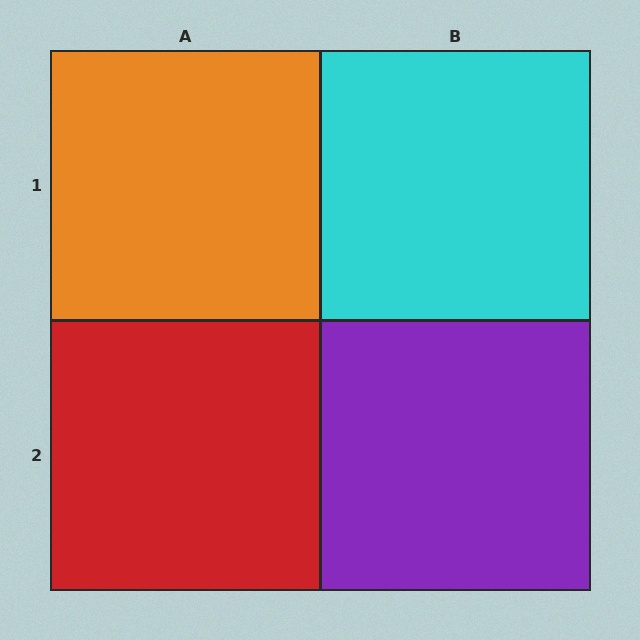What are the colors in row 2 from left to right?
Red, purple.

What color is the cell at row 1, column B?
Cyan.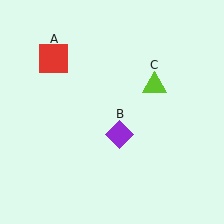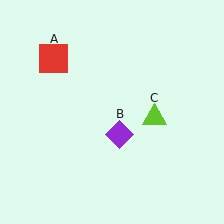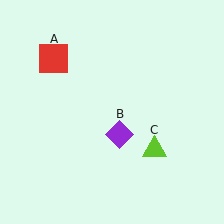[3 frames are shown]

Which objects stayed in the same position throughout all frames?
Red square (object A) and purple diamond (object B) remained stationary.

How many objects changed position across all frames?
1 object changed position: lime triangle (object C).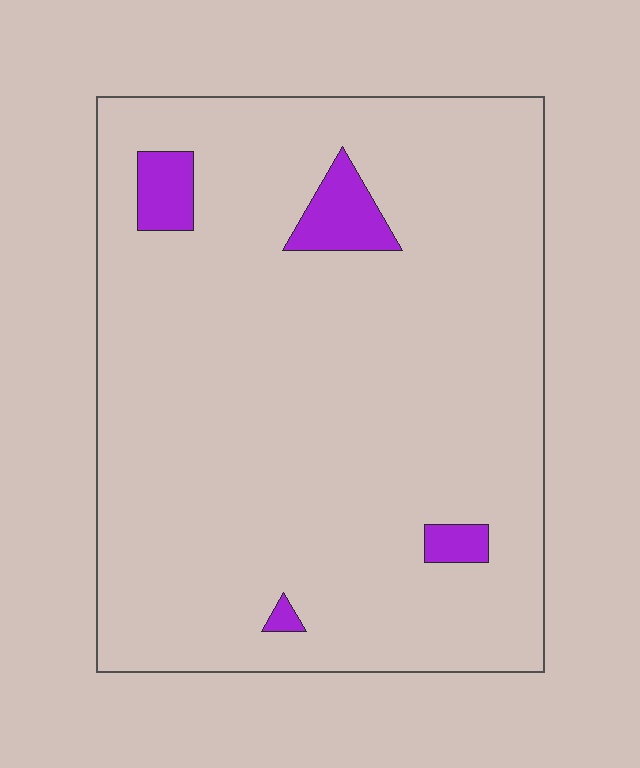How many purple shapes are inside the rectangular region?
4.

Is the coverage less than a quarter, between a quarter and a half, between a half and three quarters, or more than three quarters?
Less than a quarter.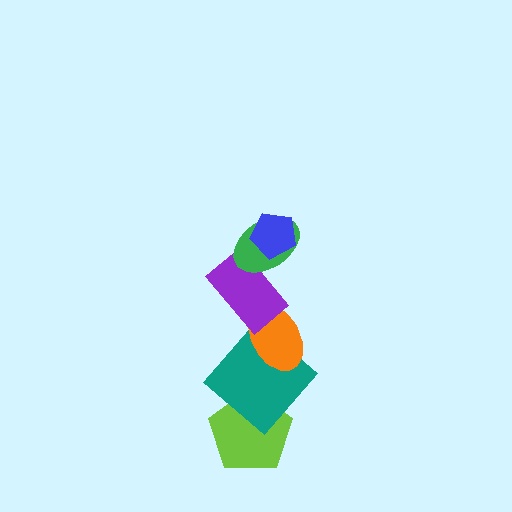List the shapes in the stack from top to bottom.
From top to bottom: the blue pentagon, the green ellipse, the purple rectangle, the orange ellipse, the teal diamond, the lime pentagon.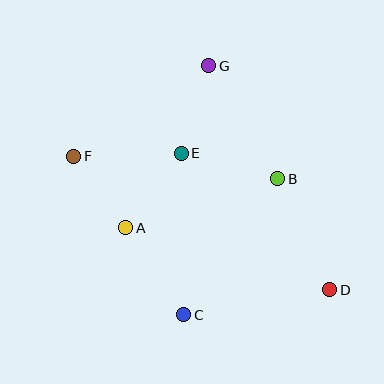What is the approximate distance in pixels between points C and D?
The distance between C and D is approximately 148 pixels.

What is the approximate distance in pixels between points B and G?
The distance between B and G is approximately 132 pixels.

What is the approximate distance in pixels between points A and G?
The distance between A and G is approximately 182 pixels.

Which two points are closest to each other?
Points A and F are closest to each other.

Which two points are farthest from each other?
Points D and F are farthest from each other.